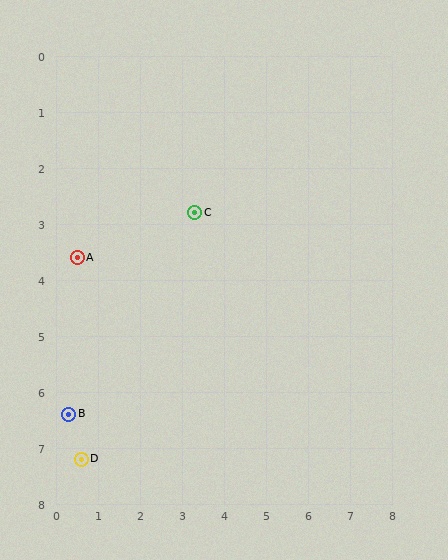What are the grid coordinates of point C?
Point C is at approximately (3.3, 2.8).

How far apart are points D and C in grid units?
Points D and C are about 5.2 grid units apart.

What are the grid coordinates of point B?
Point B is at approximately (0.3, 6.4).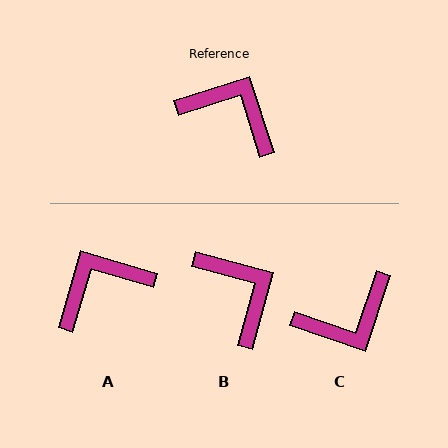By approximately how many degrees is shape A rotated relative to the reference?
Approximately 56 degrees counter-clockwise.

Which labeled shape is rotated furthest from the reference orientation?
C, about 126 degrees away.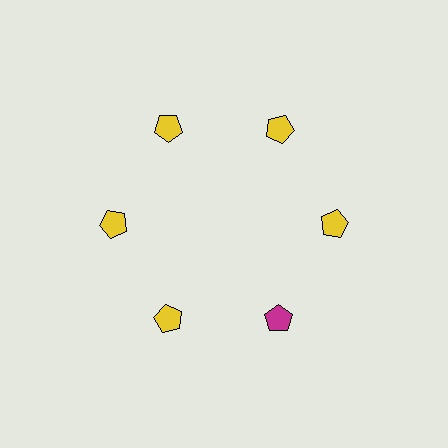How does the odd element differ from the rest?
It has a different color: magenta instead of yellow.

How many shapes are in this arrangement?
There are 6 shapes arranged in a ring pattern.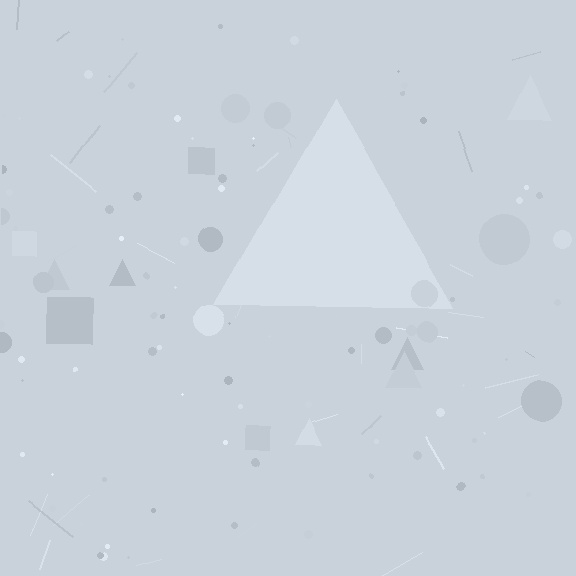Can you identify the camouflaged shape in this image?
The camouflaged shape is a triangle.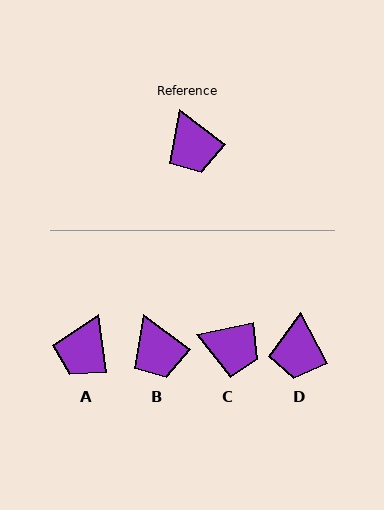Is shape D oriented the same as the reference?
No, it is off by about 25 degrees.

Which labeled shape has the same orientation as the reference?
B.